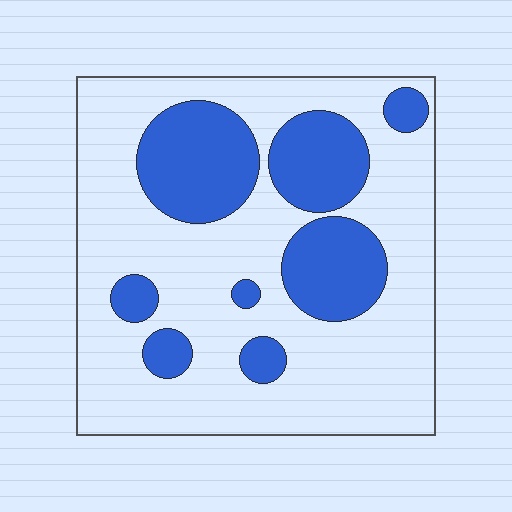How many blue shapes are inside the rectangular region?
8.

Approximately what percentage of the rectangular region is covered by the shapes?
Approximately 30%.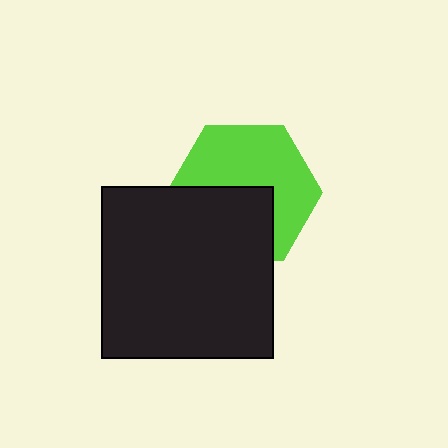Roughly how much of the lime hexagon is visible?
About half of it is visible (roughly 58%).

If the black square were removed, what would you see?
You would see the complete lime hexagon.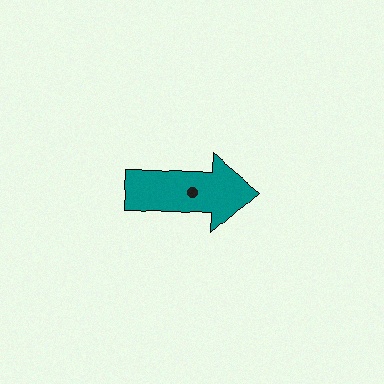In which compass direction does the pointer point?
East.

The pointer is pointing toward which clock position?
Roughly 3 o'clock.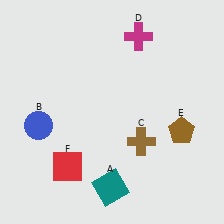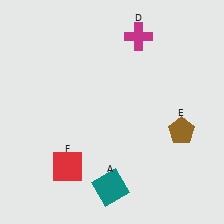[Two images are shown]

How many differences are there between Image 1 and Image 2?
There are 2 differences between the two images.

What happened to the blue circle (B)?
The blue circle (B) was removed in Image 2. It was in the bottom-left area of Image 1.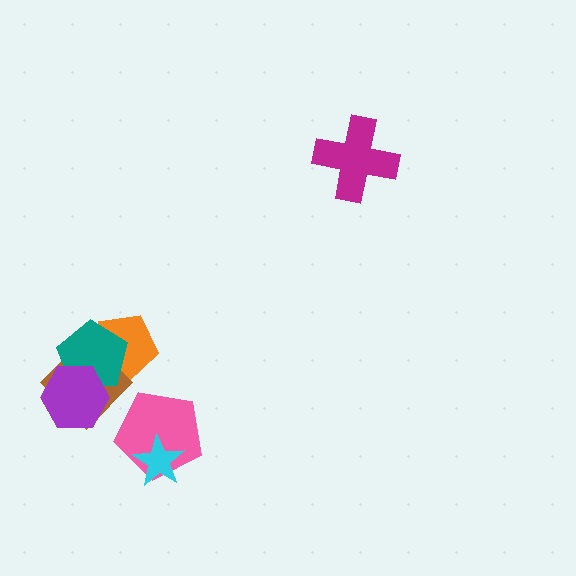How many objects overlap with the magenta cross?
0 objects overlap with the magenta cross.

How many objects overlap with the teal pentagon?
3 objects overlap with the teal pentagon.